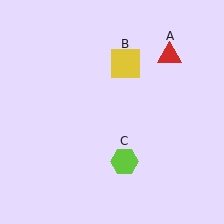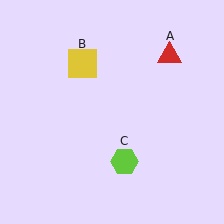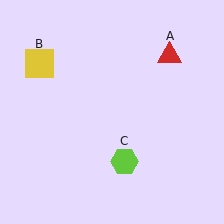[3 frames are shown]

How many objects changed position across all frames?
1 object changed position: yellow square (object B).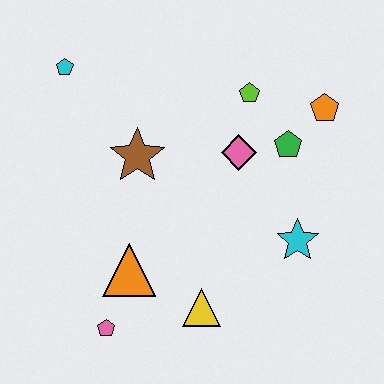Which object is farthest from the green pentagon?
The pink pentagon is farthest from the green pentagon.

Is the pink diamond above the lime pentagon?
No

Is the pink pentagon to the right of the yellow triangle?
No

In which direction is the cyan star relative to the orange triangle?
The cyan star is to the right of the orange triangle.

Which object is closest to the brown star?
The pink diamond is closest to the brown star.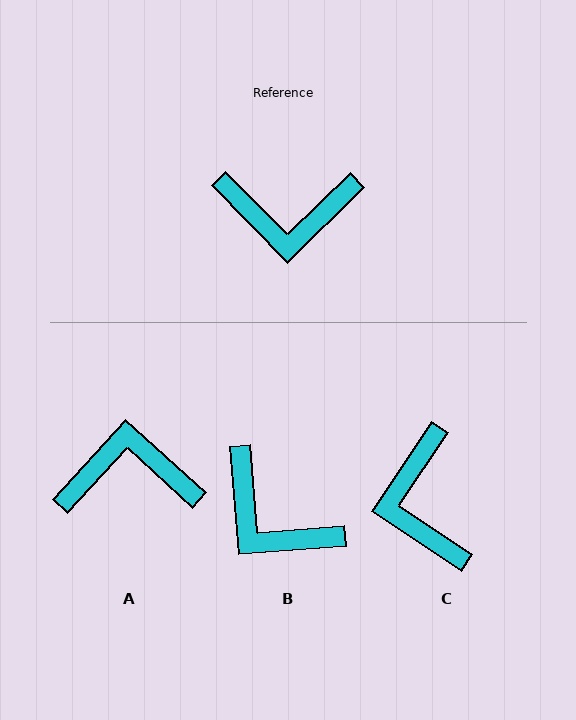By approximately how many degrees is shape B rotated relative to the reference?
Approximately 40 degrees clockwise.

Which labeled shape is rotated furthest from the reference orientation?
A, about 177 degrees away.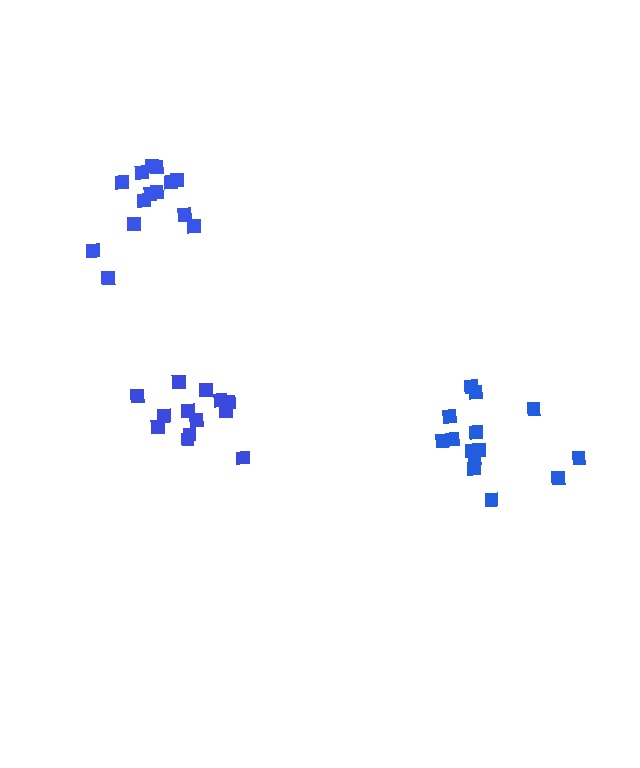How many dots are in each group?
Group 1: 14 dots, Group 2: 13 dots, Group 3: 14 dots (41 total).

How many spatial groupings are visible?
There are 3 spatial groupings.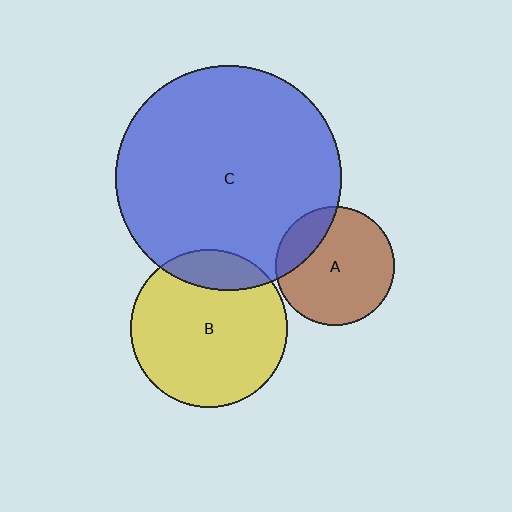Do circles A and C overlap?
Yes.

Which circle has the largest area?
Circle C (blue).